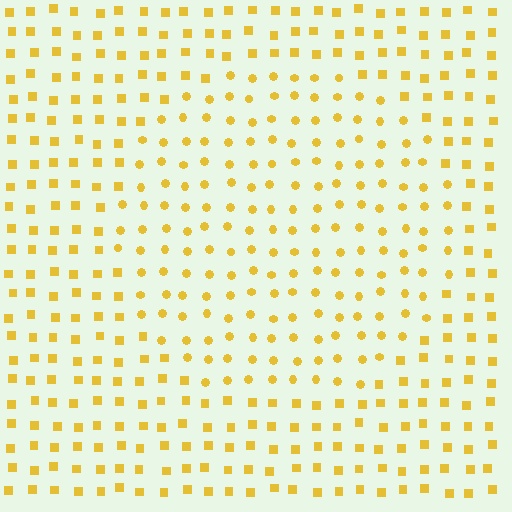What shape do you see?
I see a circle.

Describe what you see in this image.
The image is filled with small yellow elements arranged in a uniform grid. A circle-shaped region contains circles, while the surrounding area contains squares. The boundary is defined purely by the change in element shape.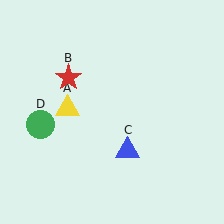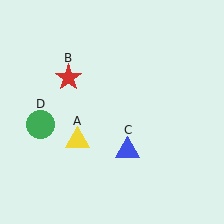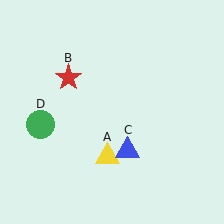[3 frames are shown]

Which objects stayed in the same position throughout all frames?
Red star (object B) and blue triangle (object C) and green circle (object D) remained stationary.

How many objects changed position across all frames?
1 object changed position: yellow triangle (object A).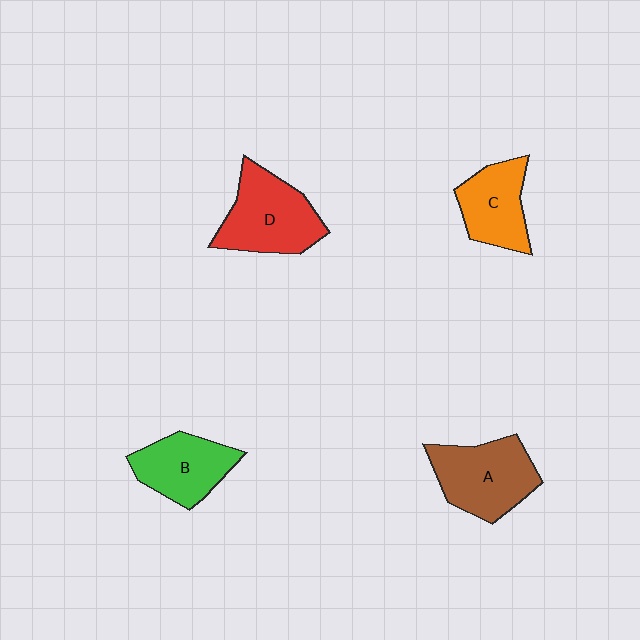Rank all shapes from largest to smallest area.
From largest to smallest: D (red), A (brown), B (green), C (orange).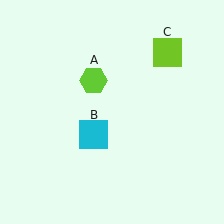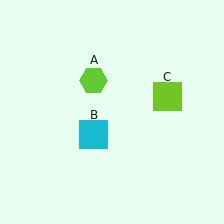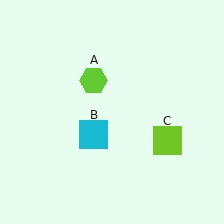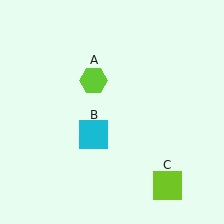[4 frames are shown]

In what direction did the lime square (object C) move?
The lime square (object C) moved down.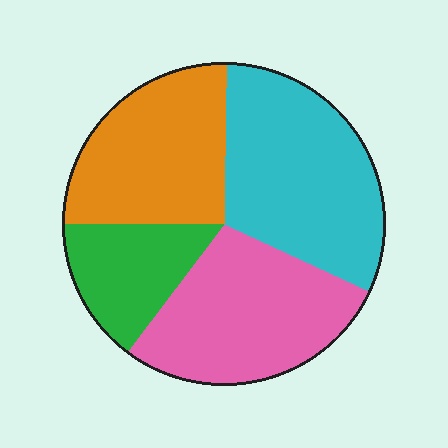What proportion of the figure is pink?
Pink covers about 30% of the figure.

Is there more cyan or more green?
Cyan.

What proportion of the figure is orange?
Orange covers roughly 25% of the figure.